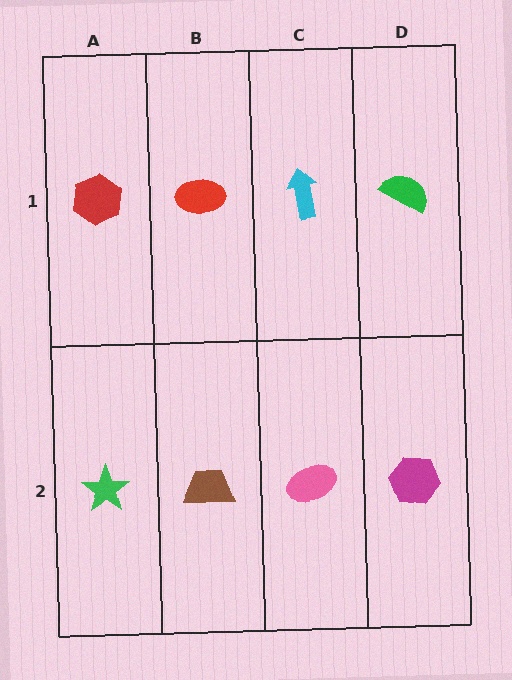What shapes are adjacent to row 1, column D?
A magenta hexagon (row 2, column D), a cyan arrow (row 1, column C).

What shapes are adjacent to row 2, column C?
A cyan arrow (row 1, column C), a brown trapezoid (row 2, column B), a magenta hexagon (row 2, column D).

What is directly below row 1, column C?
A pink ellipse.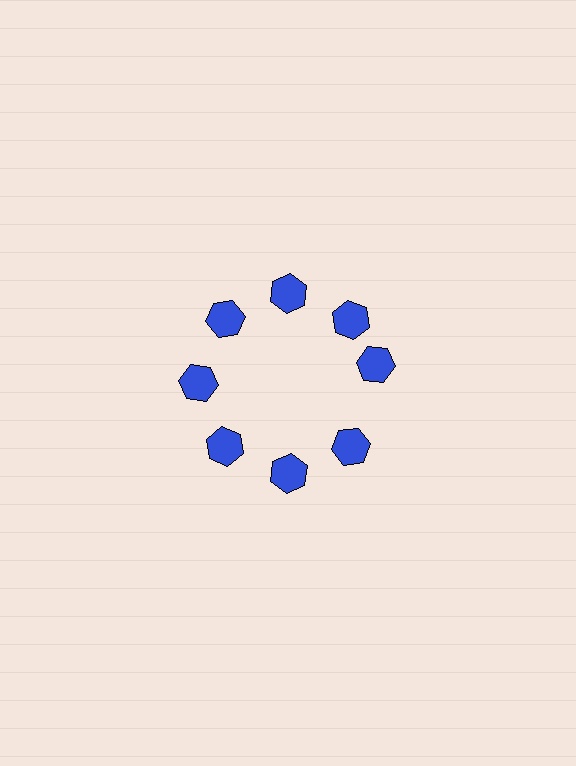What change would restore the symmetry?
The symmetry would be restored by rotating it back into even spacing with its neighbors so that all 8 hexagons sit at equal angles and equal distance from the center.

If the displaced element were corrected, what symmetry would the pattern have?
It would have 8-fold rotational symmetry — the pattern would map onto itself every 45 degrees.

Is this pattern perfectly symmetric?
No. The 8 blue hexagons are arranged in a ring, but one element near the 3 o'clock position is rotated out of alignment along the ring, breaking the 8-fold rotational symmetry.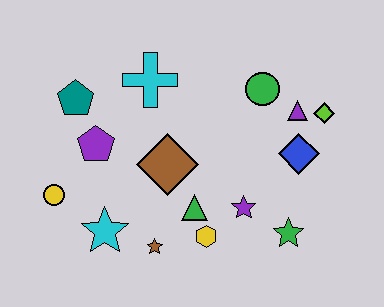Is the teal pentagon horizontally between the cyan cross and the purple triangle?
No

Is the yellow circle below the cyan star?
No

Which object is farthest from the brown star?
The lime diamond is farthest from the brown star.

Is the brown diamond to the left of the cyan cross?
No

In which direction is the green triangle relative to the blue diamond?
The green triangle is to the left of the blue diamond.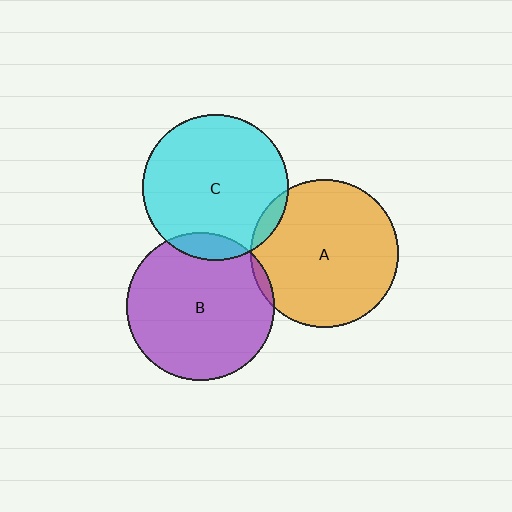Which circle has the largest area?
Circle A (orange).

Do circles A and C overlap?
Yes.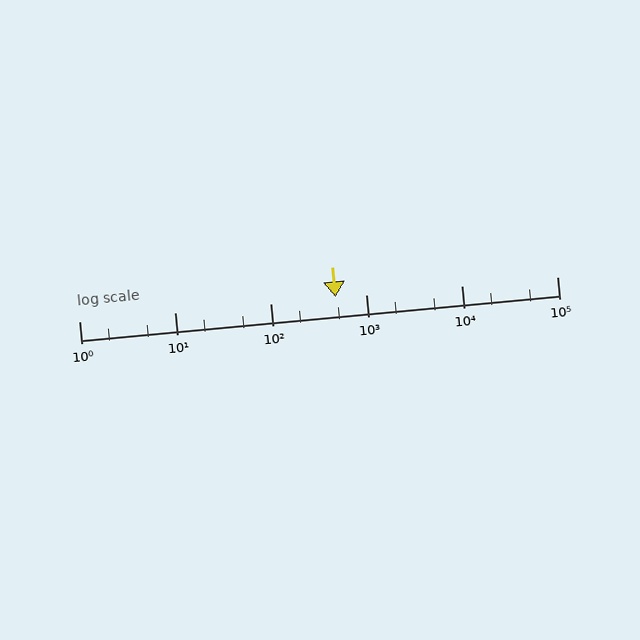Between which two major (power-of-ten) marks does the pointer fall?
The pointer is between 100 and 1000.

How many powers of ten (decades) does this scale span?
The scale spans 5 decades, from 1 to 100000.